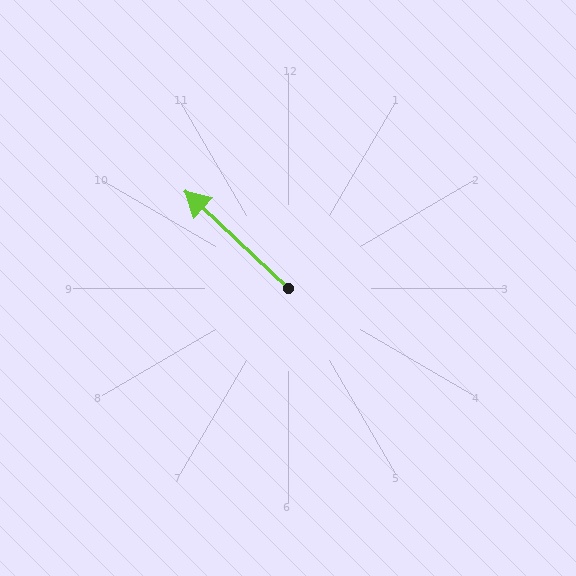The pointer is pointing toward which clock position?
Roughly 10 o'clock.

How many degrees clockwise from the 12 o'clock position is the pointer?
Approximately 313 degrees.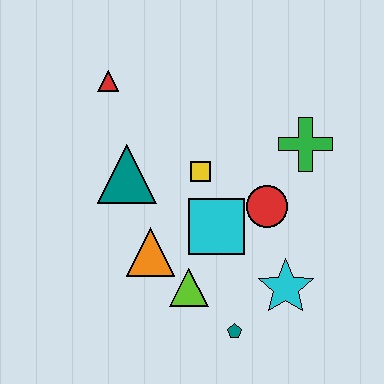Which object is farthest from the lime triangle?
The red triangle is farthest from the lime triangle.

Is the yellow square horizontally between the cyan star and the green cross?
No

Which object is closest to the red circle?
The cyan square is closest to the red circle.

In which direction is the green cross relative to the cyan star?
The green cross is above the cyan star.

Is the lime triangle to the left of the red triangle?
No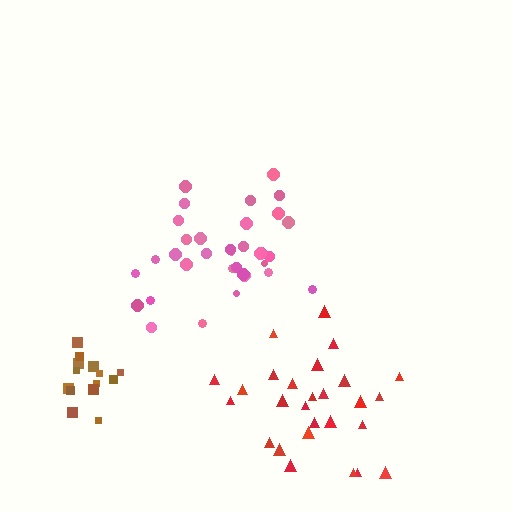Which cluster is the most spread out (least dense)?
Red.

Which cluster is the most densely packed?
Brown.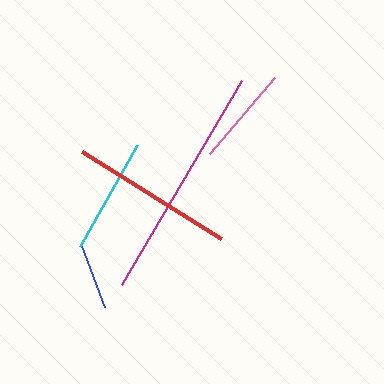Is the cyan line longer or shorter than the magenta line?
The magenta line is longer than the cyan line.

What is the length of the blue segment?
The blue segment is approximately 65 pixels long.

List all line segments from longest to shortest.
From longest to shortest: magenta, red, cyan, pink, blue.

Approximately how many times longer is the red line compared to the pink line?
The red line is approximately 1.6 times the length of the pink line.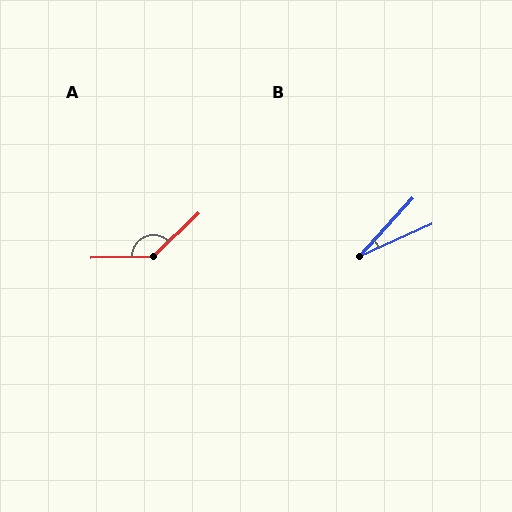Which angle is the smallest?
B, at approximately 23 degrees.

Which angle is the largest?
A, at approximately 138 degrees.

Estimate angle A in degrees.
Approximately 138 degrees.